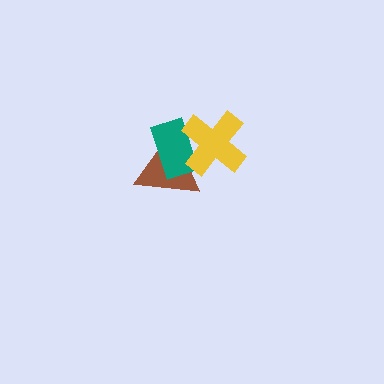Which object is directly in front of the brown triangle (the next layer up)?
The teal rectangle is directly in front of the brown triangle.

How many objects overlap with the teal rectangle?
2 objects overlap with the teal rectangle.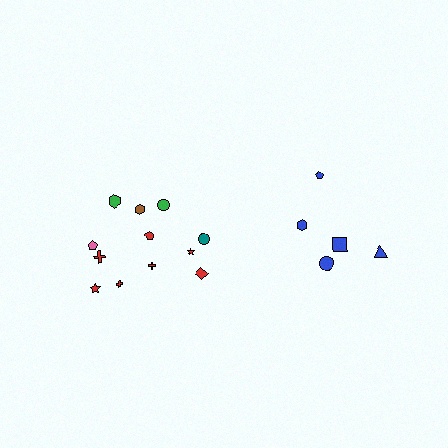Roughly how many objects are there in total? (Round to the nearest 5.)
Roughly 15 objects in total.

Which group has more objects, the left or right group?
The left group.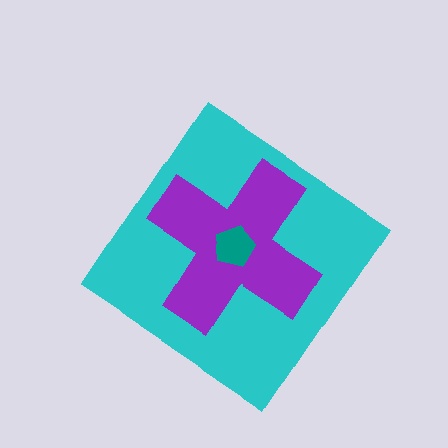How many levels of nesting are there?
3.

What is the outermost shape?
The cyan diamond.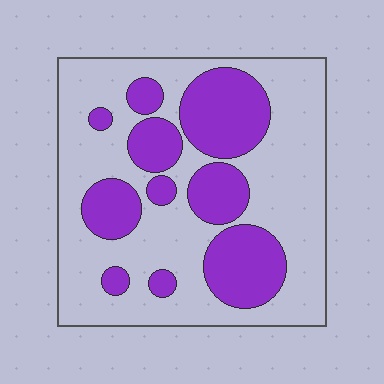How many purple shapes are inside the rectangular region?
10.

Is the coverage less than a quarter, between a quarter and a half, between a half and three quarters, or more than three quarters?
Between a quarter and a half.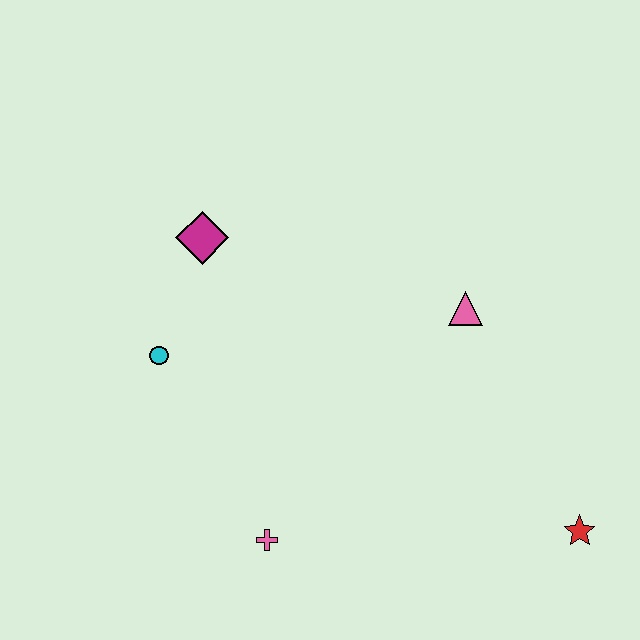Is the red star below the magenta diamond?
Yes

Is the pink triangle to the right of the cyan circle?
Yes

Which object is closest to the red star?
The pink triangle is closest to the red star.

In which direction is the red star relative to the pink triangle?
The red star is below the pink triangle.